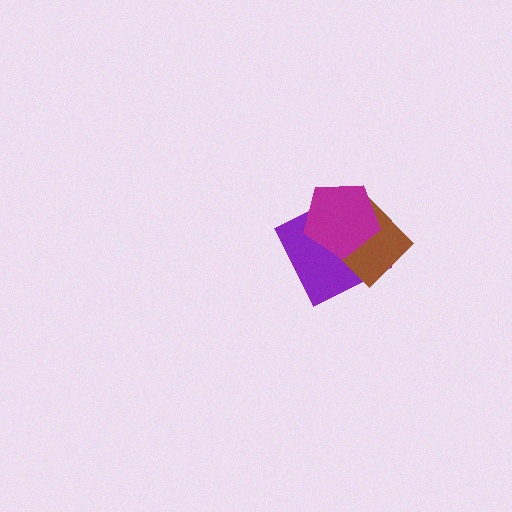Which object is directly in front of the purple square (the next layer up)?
The brown diamond is directly in front of the purple square.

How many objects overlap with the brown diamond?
2 objects overlap with the brown diamond.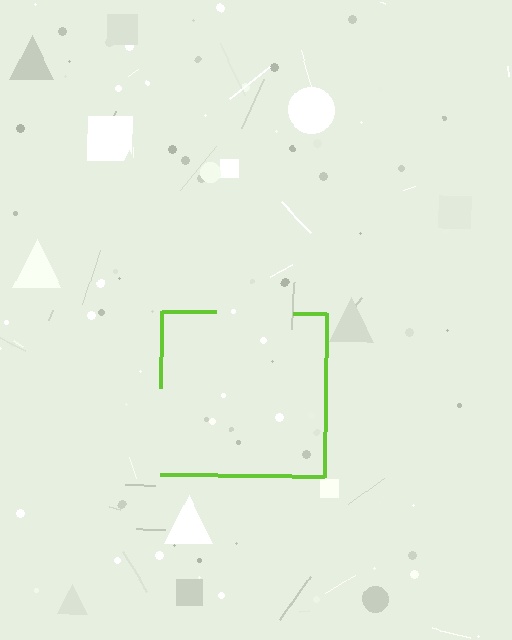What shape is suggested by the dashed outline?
The dashed outline suggests a square.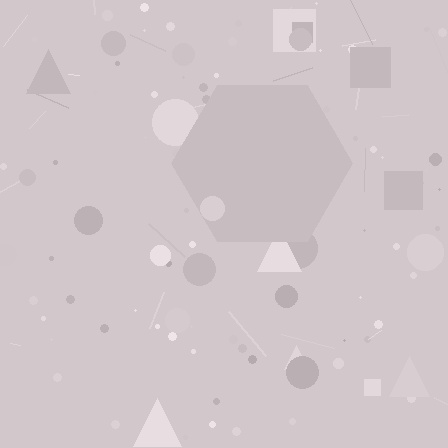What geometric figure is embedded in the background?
A hexagon is embedded in the background.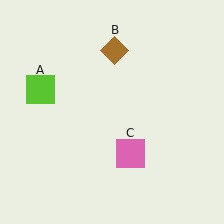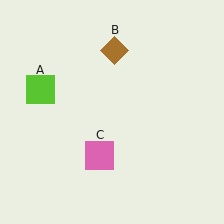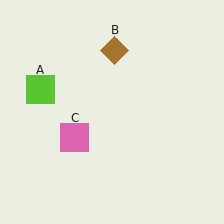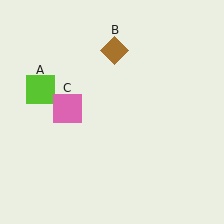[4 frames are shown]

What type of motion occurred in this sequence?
The pink square (object C) rotated clockwise around the center of the scene.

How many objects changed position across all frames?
1 object changed position: pink square (object C).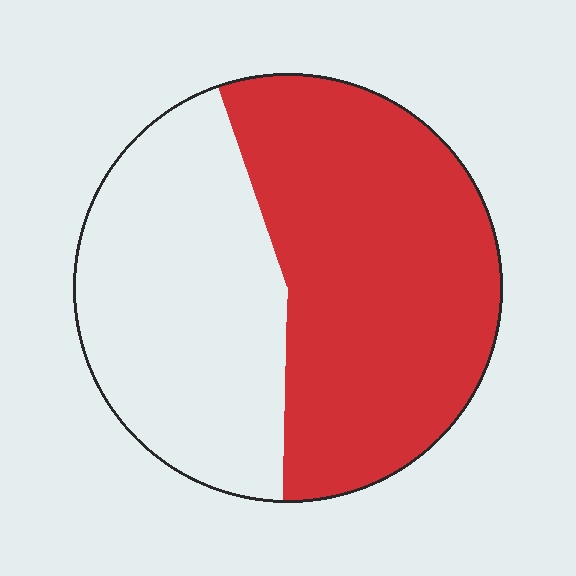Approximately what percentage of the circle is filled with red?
Approximately 55%.